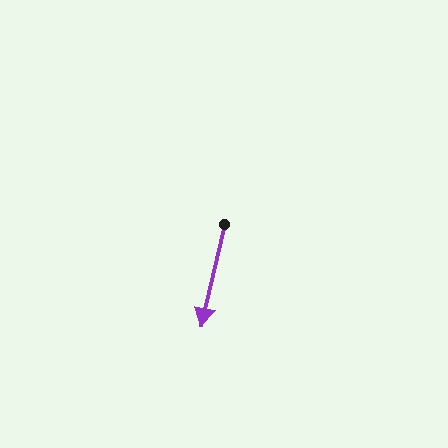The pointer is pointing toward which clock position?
Roughly 6 o'clock.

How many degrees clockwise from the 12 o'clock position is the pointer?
Approximately 193 degrees.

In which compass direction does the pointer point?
South.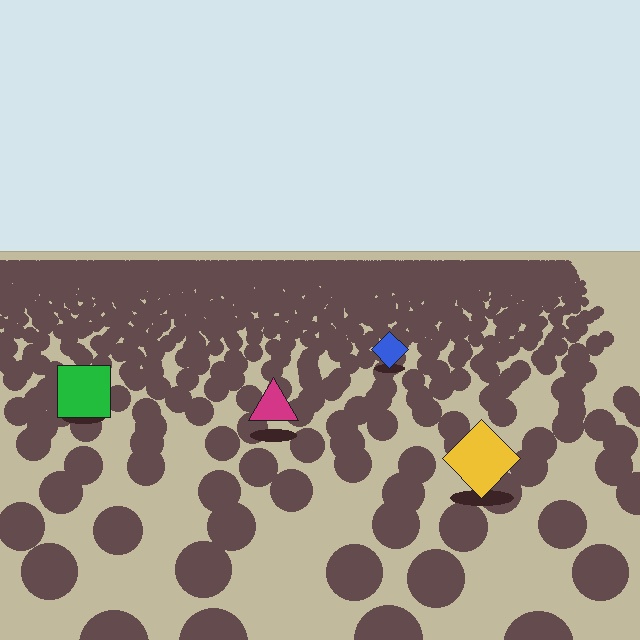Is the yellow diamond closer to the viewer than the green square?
Yes. The yellow diamond is closer — you can tell from the texture gradient: the ground texture is coarser near it.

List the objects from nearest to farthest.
From nearest to farthest: the yellow diamond, the magenta triangle, the green square, the blue diamond.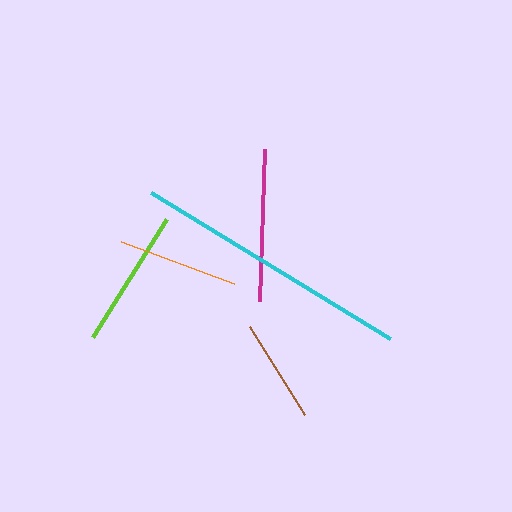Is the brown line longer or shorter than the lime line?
The lime line is longer than the brown line.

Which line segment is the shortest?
The brown line is the shortest at approximately 103 pixels.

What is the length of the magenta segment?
The magenta segment is approximately 152 pixels long.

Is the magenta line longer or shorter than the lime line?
The magenta line is longer than the lime line.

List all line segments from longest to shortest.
From longest to shortest: cyan, magenta, lime, orange, brown.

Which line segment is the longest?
The cyan line is the longest at approximately 280 pixels.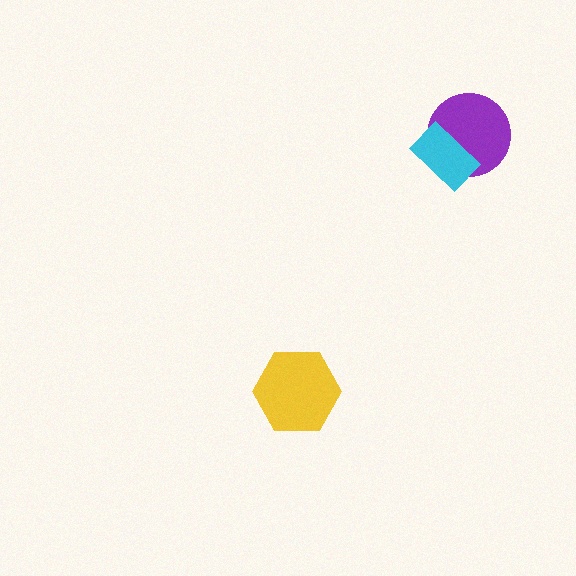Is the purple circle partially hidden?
Yes, it is partially covered by another shape.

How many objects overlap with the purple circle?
1 object overlaps with the purple circle.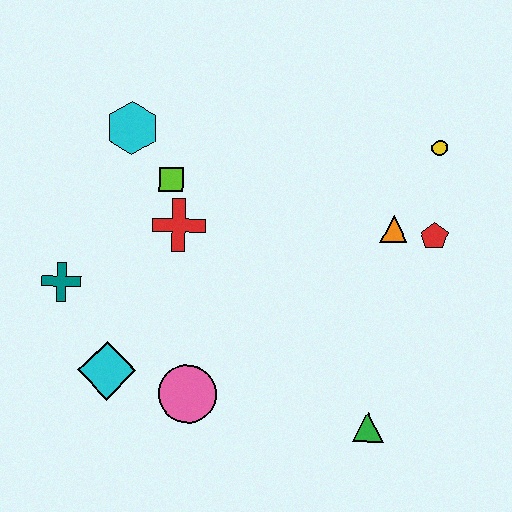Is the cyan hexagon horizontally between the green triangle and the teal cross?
Yes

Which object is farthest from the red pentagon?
The teal cross is farthest from the red pentagon.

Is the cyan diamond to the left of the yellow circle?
Yes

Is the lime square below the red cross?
No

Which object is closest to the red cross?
The lime square is closest to the red cross.